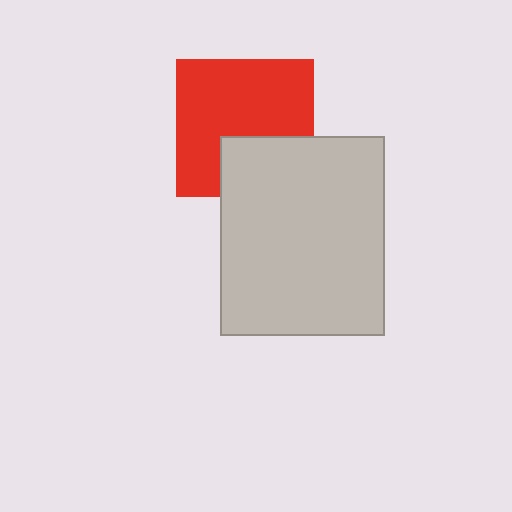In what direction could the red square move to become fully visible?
The red square could move up. That would shift it out from behind the light gray rectangle entirely.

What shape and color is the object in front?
The object in front is a light gray rectangle.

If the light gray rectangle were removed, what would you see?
You would see the complete red square.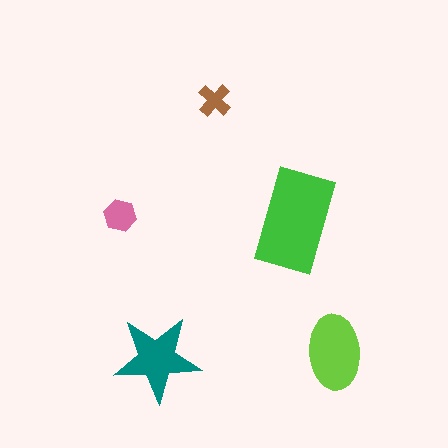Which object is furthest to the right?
The lime ellipse is rightmost.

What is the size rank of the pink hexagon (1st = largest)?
4th.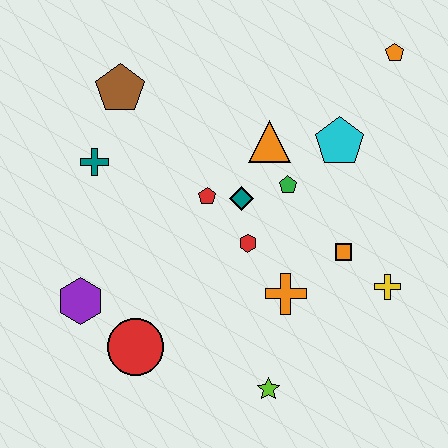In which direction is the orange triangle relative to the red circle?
The orange triangle is above the red circle.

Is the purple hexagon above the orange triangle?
No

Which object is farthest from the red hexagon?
The orange pentagon is farthest from the red hexagon.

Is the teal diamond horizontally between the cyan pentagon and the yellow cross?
No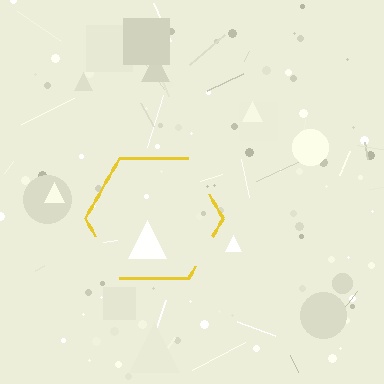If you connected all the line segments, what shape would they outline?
They would outline a hexagon.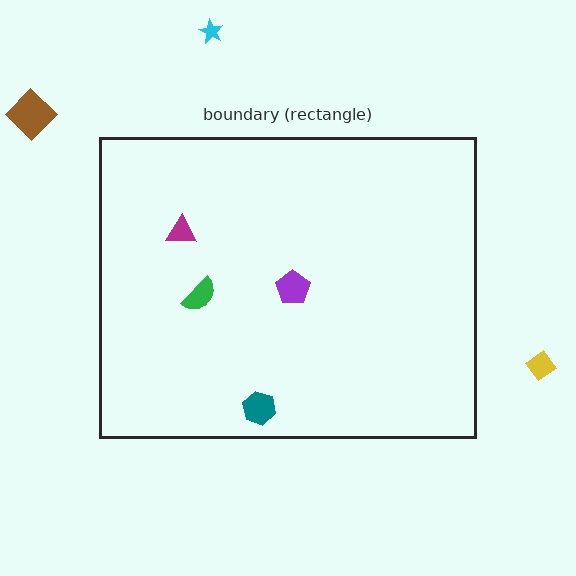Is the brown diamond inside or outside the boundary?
Outside.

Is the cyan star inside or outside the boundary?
Outside.